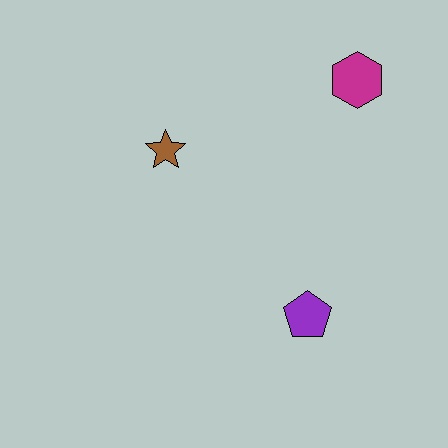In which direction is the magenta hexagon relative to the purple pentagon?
The magenta hexagon is above the purple pentagon.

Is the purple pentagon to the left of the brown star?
No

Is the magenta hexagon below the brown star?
No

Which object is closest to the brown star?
The magenta hexagon is closest to the brown star.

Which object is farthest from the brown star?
The purple pentagon is farthest from the brown star.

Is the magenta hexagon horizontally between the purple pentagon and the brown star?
No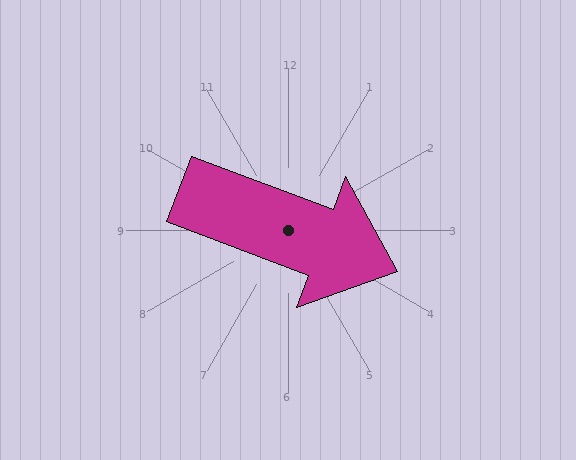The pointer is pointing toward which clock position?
Roughly 4 o'clock.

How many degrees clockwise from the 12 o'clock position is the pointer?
Approximately 111 degrees.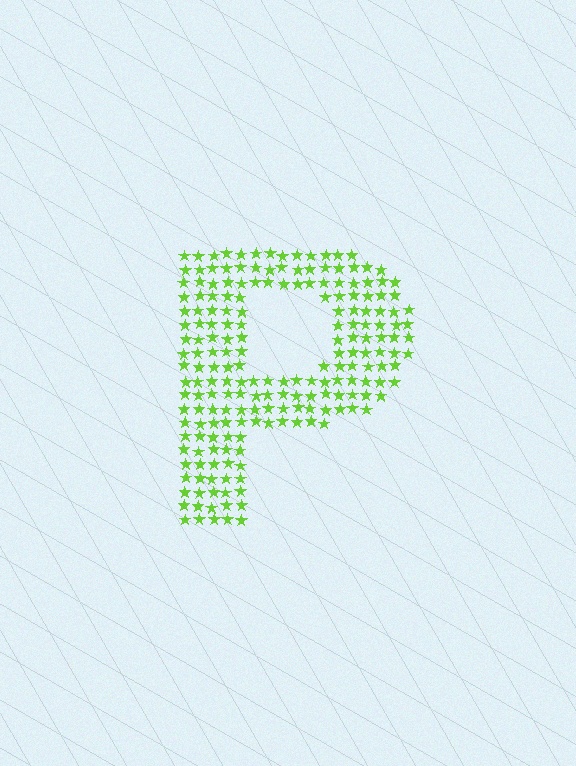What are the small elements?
The small elements are stars.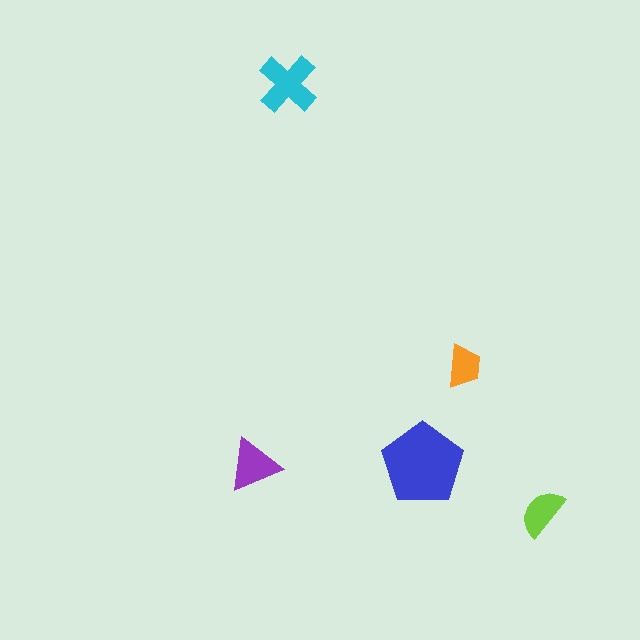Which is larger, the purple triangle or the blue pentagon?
The blue pentagon.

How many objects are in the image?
There are 5 objects in the image.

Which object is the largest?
The blue pentagon.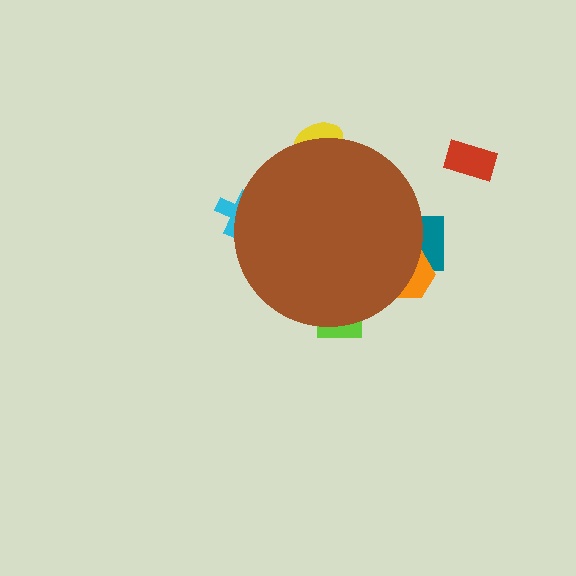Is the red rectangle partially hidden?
No, the red rectangle is fully visible.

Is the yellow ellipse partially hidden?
Yes, the yellow ellipse is partially hidden behind the brown circle.